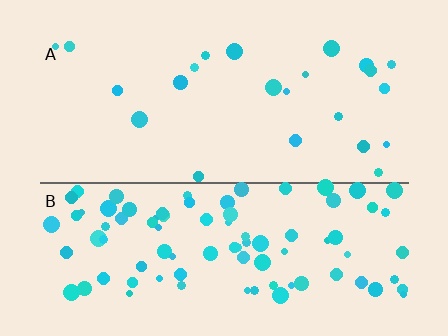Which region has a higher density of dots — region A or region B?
B (the bottom).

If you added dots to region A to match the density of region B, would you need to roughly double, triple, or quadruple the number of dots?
Approximately quadruple.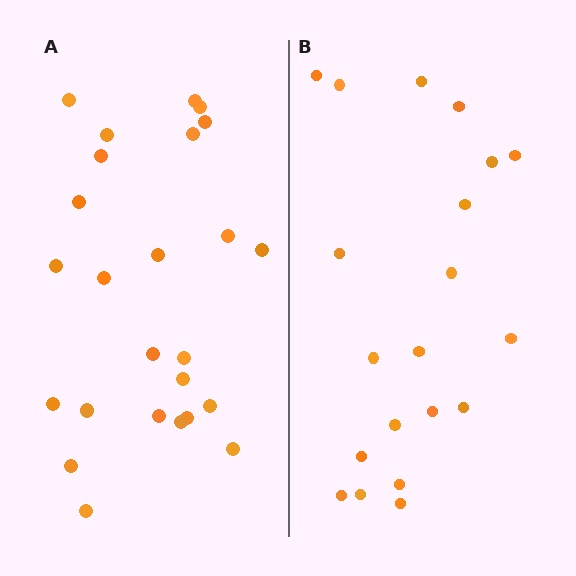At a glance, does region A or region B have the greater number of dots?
Region A (the left region) has more dots.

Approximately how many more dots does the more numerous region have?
Region A has about 5 more dots than region B.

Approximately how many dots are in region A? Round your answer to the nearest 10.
About 20 dots. (The exact count is 25, which rounds to 20.)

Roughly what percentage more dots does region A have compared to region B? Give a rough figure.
About 25% more.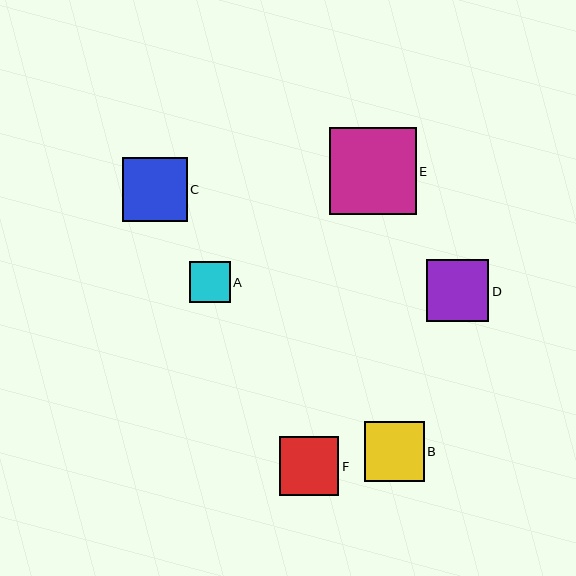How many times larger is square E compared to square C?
Square E is approximately 1.3 times the size of square C.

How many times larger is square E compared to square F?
Square E is approximately 1.5 times the size of square F.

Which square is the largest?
Square E is the largest with a size of approximately 87 pixels.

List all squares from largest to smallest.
From largest to smallest: E, C, D, B, F, A.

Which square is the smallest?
Square A is the smallest with a size of approximately 41 pixels.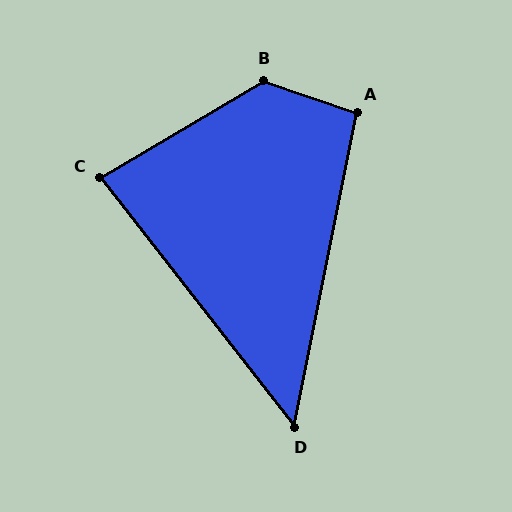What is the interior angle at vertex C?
Approximately 82 degrees (acute).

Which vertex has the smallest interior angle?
D, at approximately 49 degrees.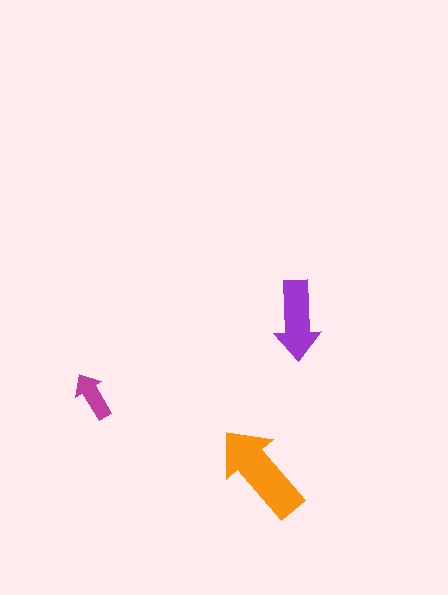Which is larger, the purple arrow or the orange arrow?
The orange one.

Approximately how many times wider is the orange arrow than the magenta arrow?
About 2 times wider.